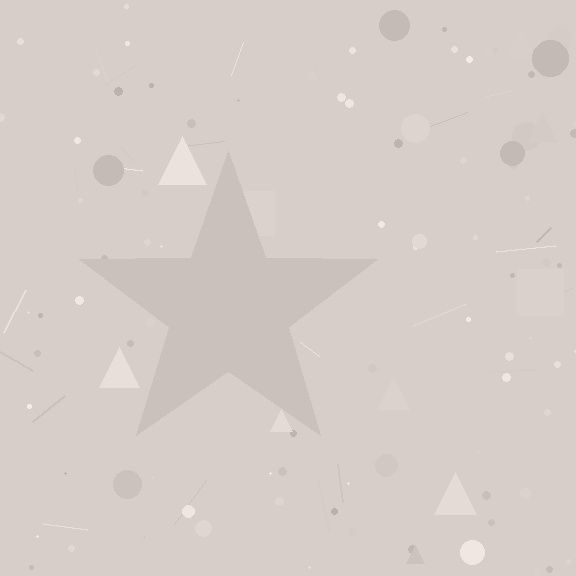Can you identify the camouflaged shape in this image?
The camouflaged shape is a star.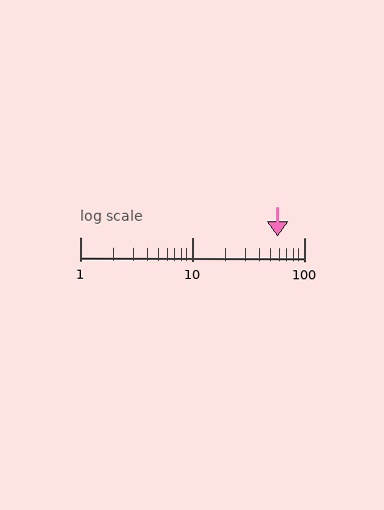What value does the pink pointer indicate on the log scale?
The pointer indicates approximately 58.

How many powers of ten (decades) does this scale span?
The scale spans 2 decades, from 1 to 100.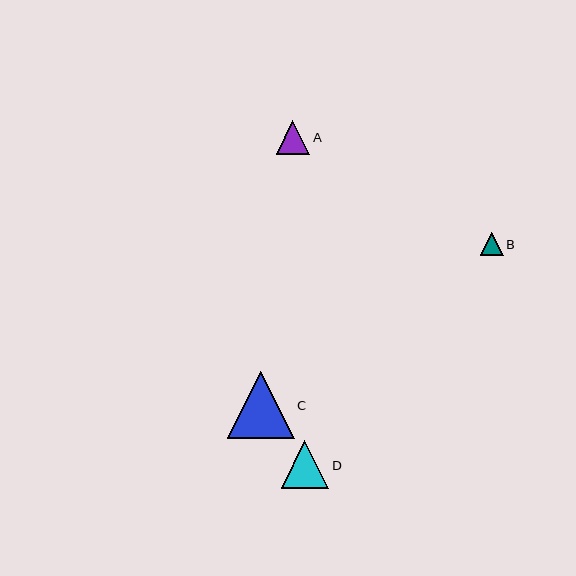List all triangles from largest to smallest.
From largest to smallest: C, D, A, B.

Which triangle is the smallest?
Triangle B is the smallest with a size of approximately 23 pixels.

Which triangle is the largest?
Triangle C is the largest with a size of approximately 67 pixels.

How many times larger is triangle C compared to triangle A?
Triangle C is approximately 2.0 times the size of triangle A.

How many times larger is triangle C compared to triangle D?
Triangle C is approximately 1.4 times the size of triangle D.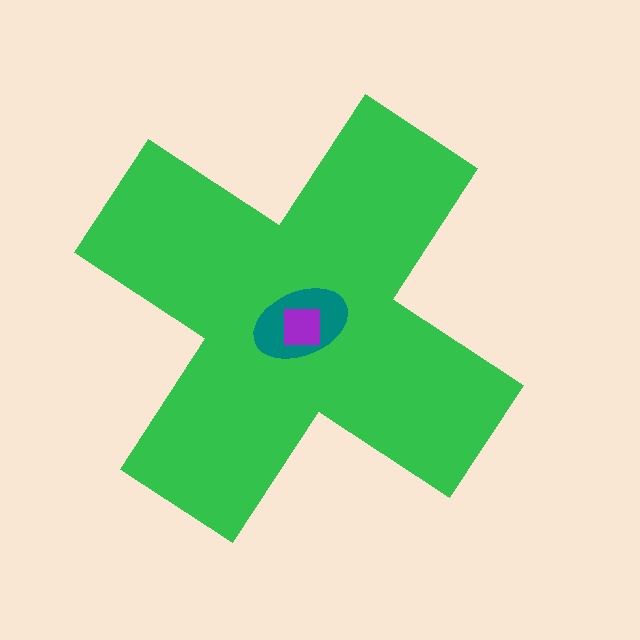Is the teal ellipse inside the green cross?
Yes.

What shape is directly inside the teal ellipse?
The purple square.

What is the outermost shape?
The green cross.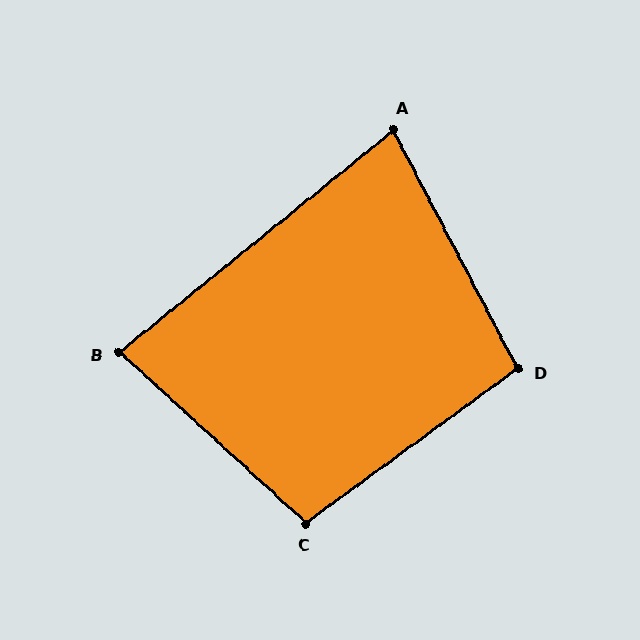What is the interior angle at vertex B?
Approximately 81 degrees (acute).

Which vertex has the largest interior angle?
C, at approximately 101 degrees.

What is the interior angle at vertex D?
Approximately 99 degrees (obtuse).